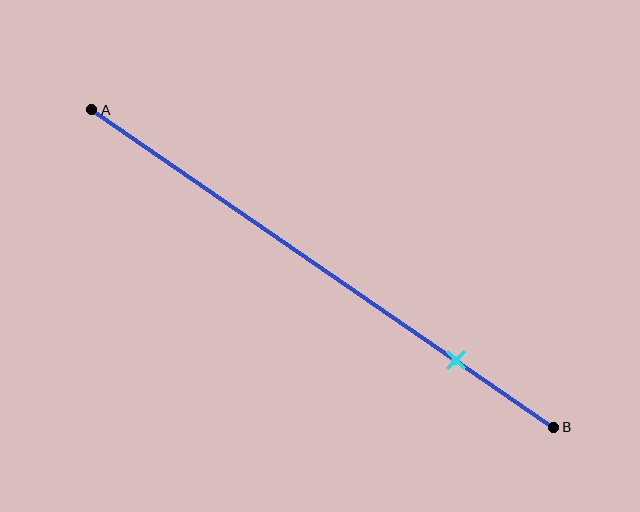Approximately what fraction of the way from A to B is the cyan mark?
The cyan mark is approximately 80% of the way from A to B.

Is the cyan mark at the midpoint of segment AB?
No, the mark is at about 80% from A, not at the 50% midpoint.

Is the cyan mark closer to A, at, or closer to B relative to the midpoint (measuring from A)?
The cyan mark is closer to point B than the midpoint of segment AB.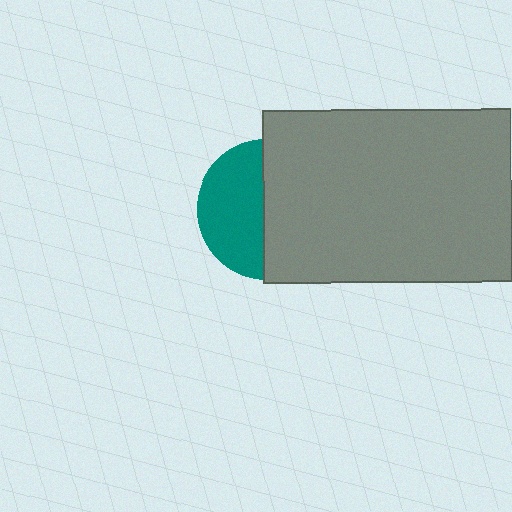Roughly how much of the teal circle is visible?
About half of it is visible (roughly 47%).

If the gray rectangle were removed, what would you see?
You would see the complete teal circle.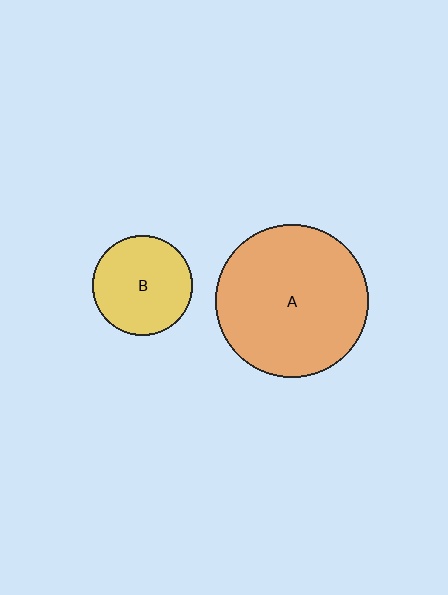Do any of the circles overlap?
No, none of the circles overlap.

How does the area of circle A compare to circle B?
Approximately 2.4 times.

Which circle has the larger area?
Circle A (orange).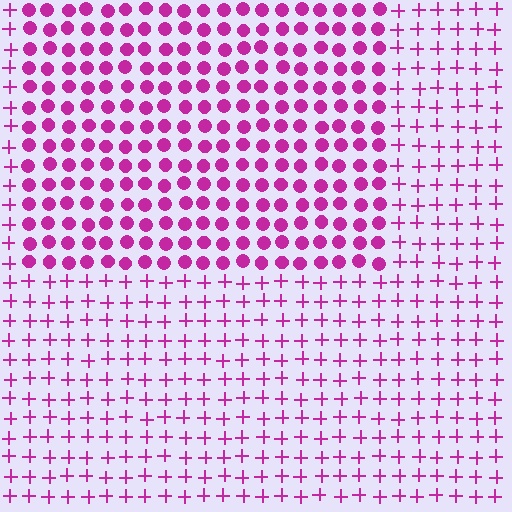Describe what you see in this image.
The image is filled with small magenta elements arranged in a uniform grid. A rectangle-shaped region contains circles, while the surrounding area contains plus signs. The boundary is defined purely by the change in element shape.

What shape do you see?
I see a rectangle.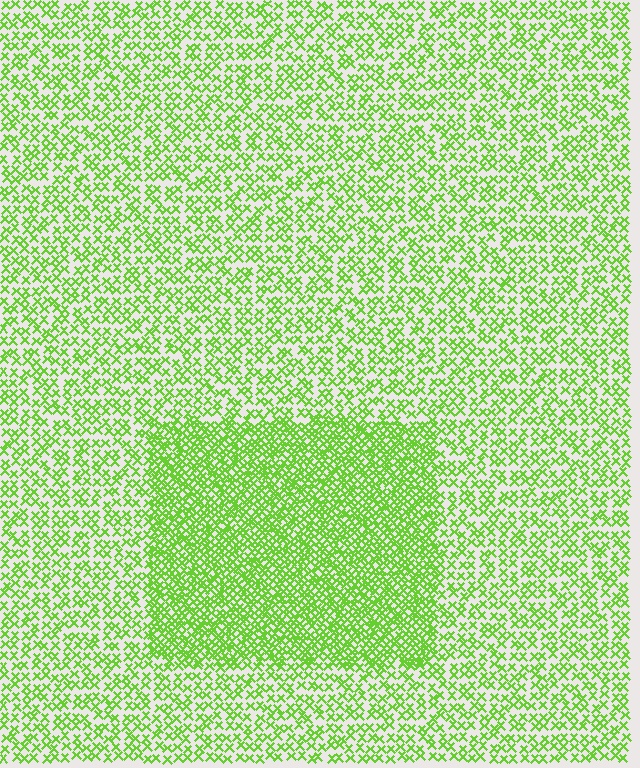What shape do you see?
I see a rectangle.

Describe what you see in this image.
The image contains small lime elements arranged at two different densities. A rectangle-shaped region is visible where the elements are more densely packed than the surrounding area.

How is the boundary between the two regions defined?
The boundary is defined by a change in element density (approximately 2.0x ratio). All elements are the same color, size, and shape.